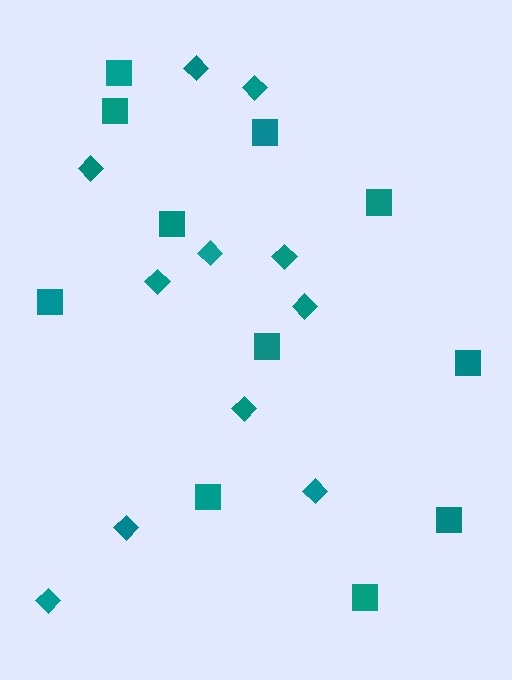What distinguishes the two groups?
There are 2 groups: one group of diamonds (11) and one group of squares (11).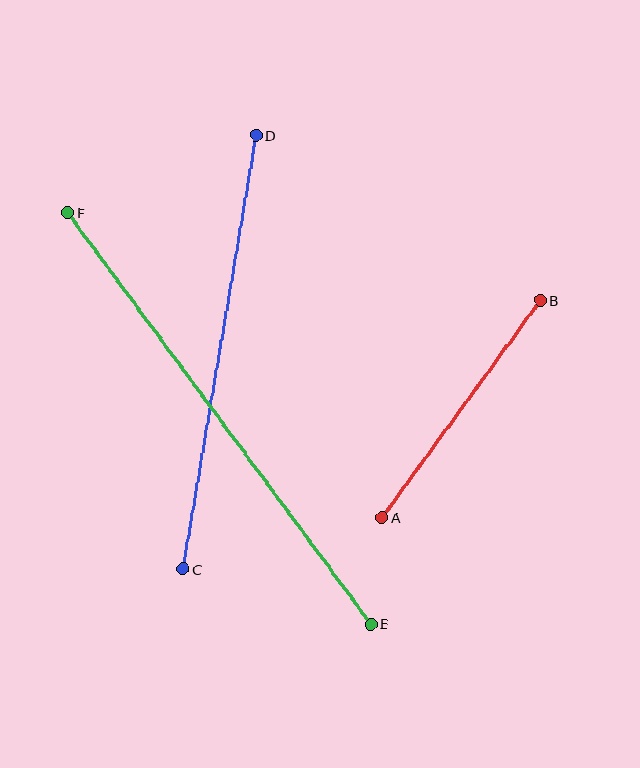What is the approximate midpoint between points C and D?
The midpoint is at approximately (220, 352) pixels.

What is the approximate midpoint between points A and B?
The midpoint is at approximately (461, 409) pixels.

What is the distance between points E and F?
The distance is approximately 511 pixels.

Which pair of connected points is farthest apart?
Points E and F are farthest apart.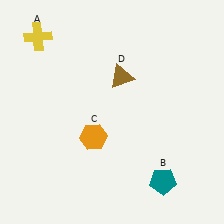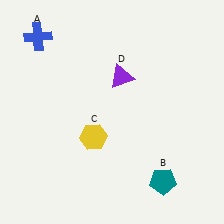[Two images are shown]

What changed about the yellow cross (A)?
In Image 1, A is yellow. In Image 2, it changed to blue.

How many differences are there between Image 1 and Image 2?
There are 3 differences between the two images.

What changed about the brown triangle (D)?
In Image 1, D is brown. In Image 2, it changed to purple.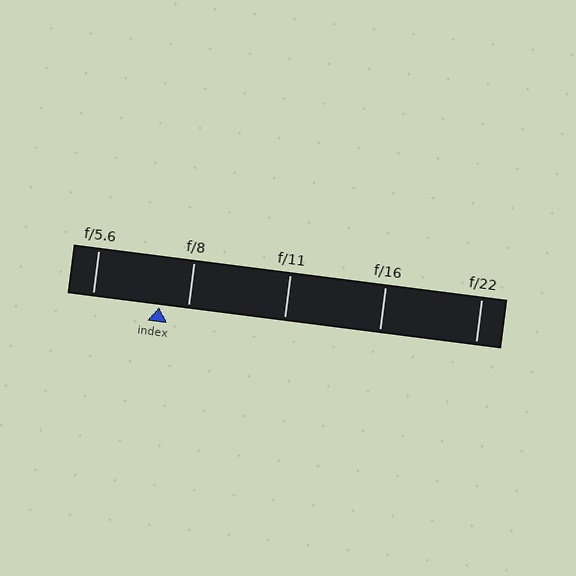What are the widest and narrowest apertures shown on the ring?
The widest aperture shown is f/5.6 and the narrowest is f/22.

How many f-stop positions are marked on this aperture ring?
There are 5 f-stop positions marked.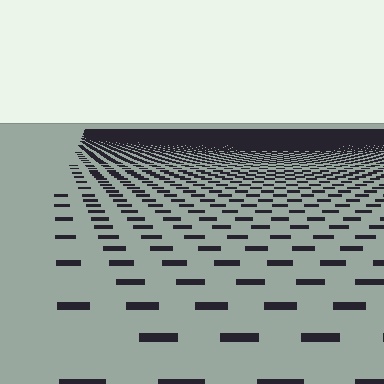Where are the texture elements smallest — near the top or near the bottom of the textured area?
Near the top.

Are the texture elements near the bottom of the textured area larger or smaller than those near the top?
Larger. Near the bottom, elements are closer to the viewer and appear at a bigger on-screen size.